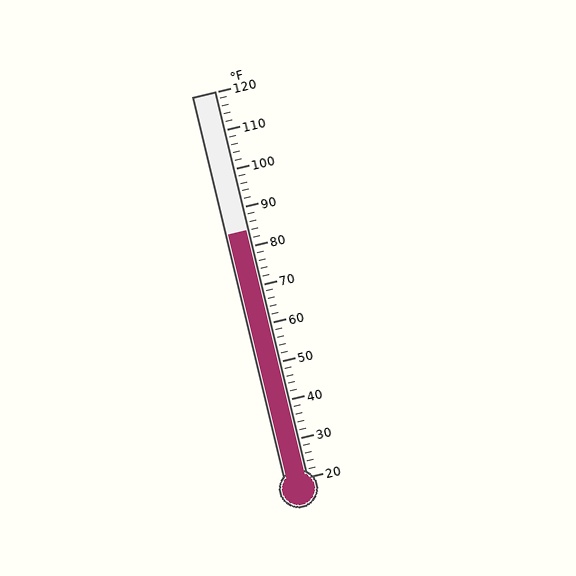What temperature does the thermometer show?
The thermometer shows approximately 84°F.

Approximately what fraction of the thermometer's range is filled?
The thermometer is filled to approximately 65% of its range.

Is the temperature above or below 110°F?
The temperature is below 110°F.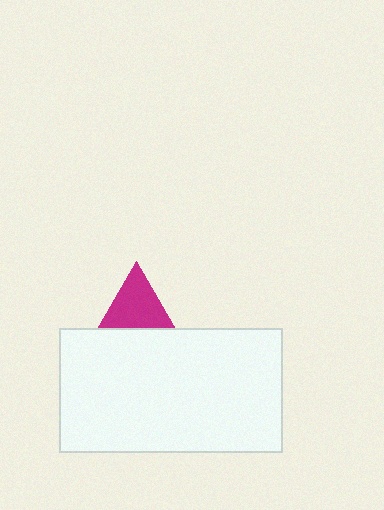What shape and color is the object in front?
The object in front is a white rectangle.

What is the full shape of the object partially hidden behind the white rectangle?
The partially hidden object is a magenta triangle.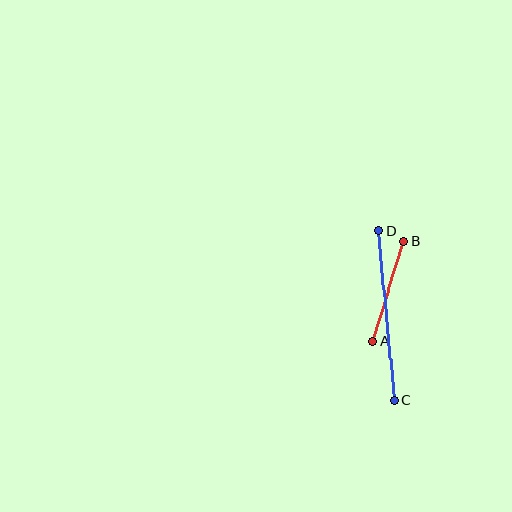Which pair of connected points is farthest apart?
Points C and D are farthest apart.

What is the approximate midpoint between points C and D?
The midpoint is at approximately (386, 316) pixels.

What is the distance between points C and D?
The distance is approximately 170 pixels.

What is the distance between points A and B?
The distance is approximately 105 pixels.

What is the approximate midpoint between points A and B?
The midpoint is at approximately (388, 291) pixels.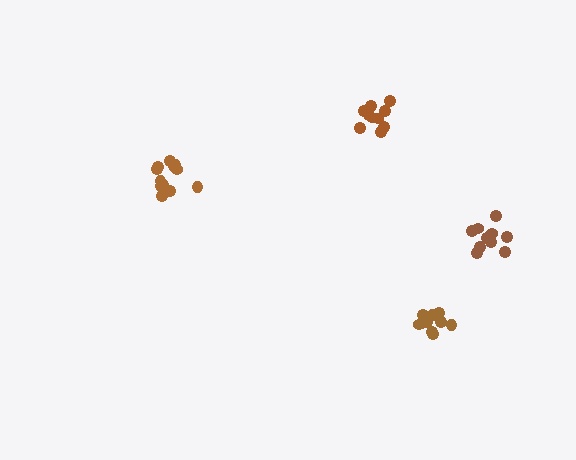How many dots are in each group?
Group 1: 10 dots, Group 2: 11 dots, Group 3: 12 dots, Group 4: 10 dots (43 total).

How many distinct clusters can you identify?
There are 4 distinct clusters.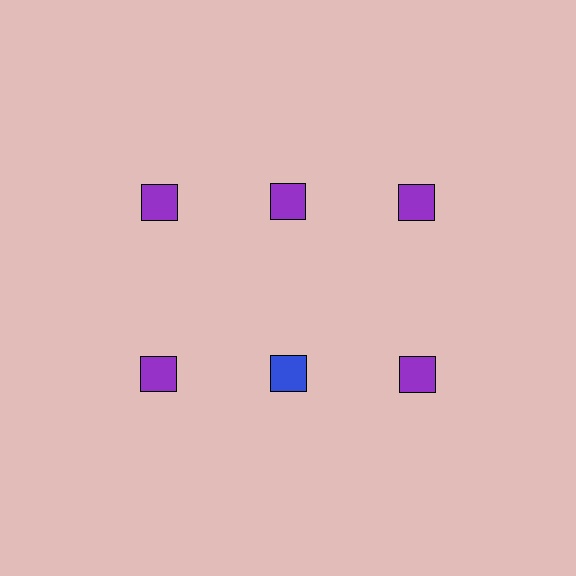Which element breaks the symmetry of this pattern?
The blue square in the second row, second from left column breaks the symmetry. All other shapes are purple squares.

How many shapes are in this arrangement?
There are 6 shapes arranged in a grid pattern.